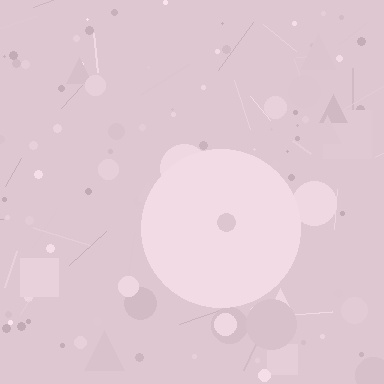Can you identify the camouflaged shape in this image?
The camouflaged shape is a circle.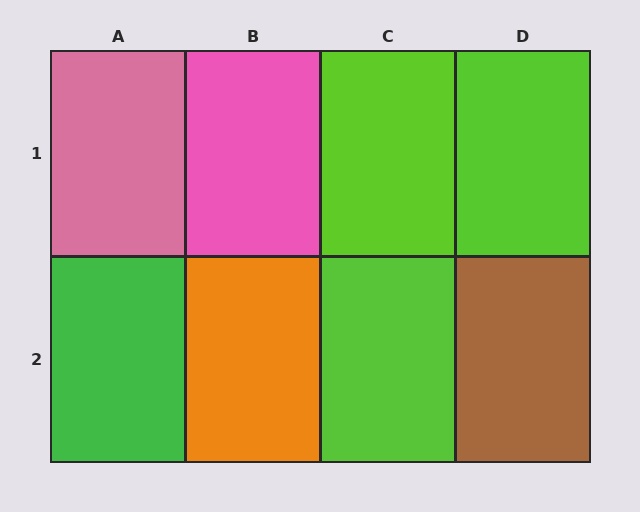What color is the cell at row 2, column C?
Lime.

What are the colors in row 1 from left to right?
Pink, pink, lime, lime.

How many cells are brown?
1 cell is brown.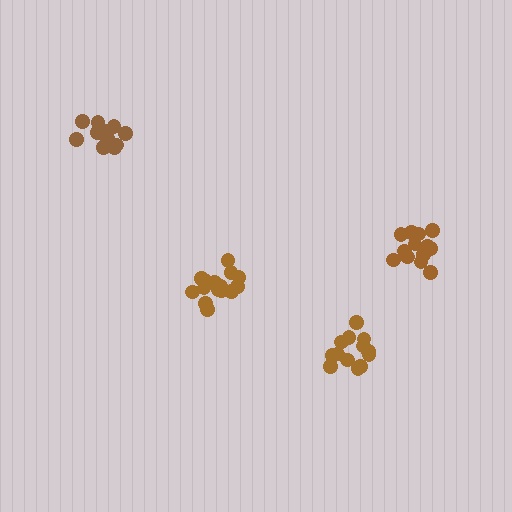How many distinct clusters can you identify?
There are 4 distinct clusters.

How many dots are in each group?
Group 1: 13 dots, Group 2: 13 dots, Group 3: 13 dots, Group 4: 15 dots (54 total).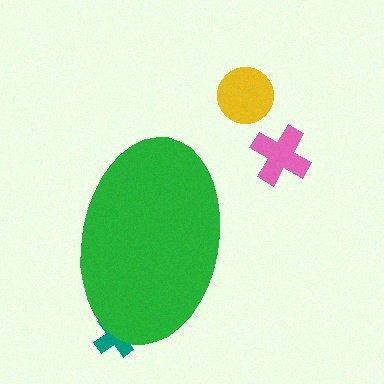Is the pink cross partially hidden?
No, the pink cross is fully visible.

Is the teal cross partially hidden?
Yes, the teal cross is partially hidden behind the green ellipse.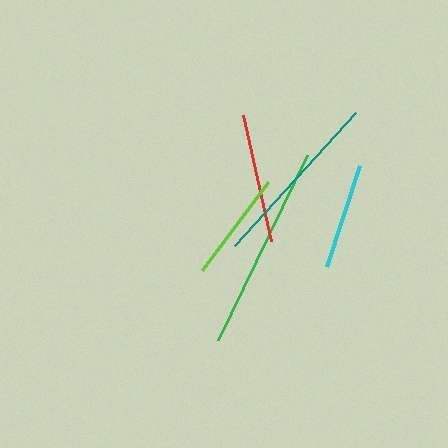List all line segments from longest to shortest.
From longest to shortest: green, teal, red, lime, cyan.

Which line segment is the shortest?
The cyan line is the shortest at approximately 106 pixels.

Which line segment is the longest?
The green line is the longest at approximately 205 pixels.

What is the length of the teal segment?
The teal segment is approximately 179 pixels long.